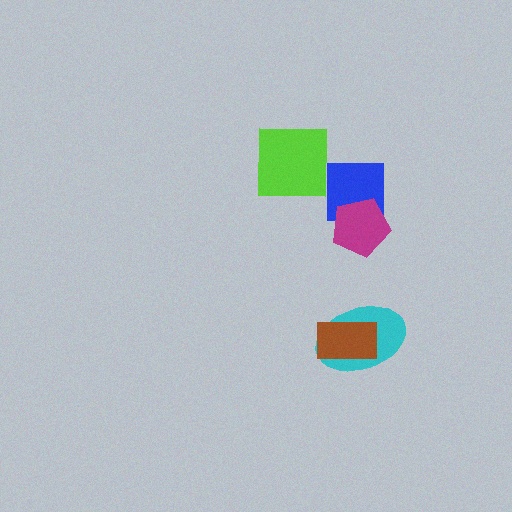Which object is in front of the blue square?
The magenta pentagon is in front of the blue square.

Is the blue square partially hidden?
Yes, it is partially covered by another shape.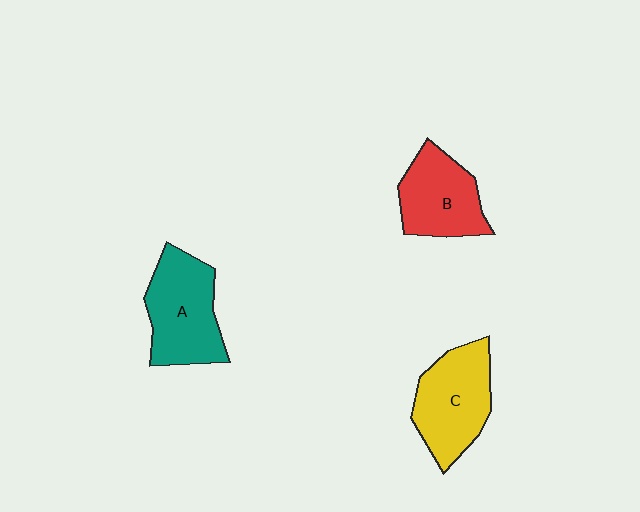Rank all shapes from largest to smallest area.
From largest to smallest: A (teal), C (yellow), B (red).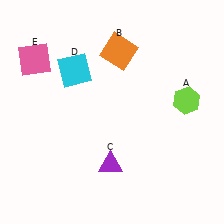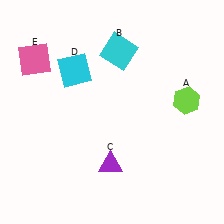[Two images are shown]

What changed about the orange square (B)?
In Image 1, B is orange. In Image 2, it changed to cyan.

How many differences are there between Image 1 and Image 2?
There is 1 difference between the two images.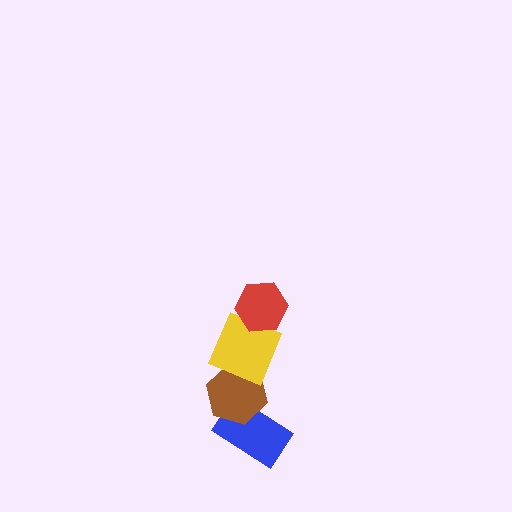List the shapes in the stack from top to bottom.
From top to bottom: the red hexagon, the yellow square, the brown hexagon, the blue rectangle.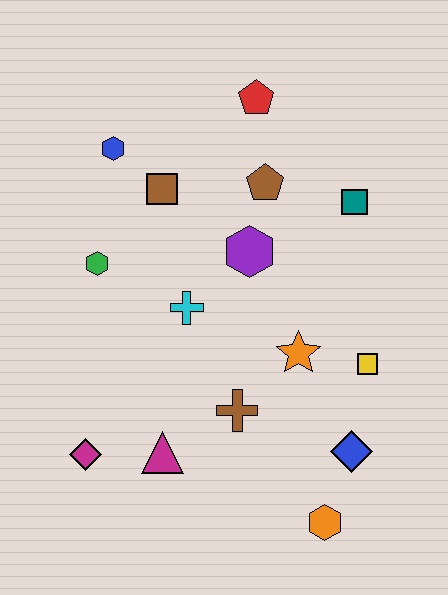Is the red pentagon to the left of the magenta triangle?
No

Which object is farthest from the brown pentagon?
The orange hexagon is farthest from the brown pentagon.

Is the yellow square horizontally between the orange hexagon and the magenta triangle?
No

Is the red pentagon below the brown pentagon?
No